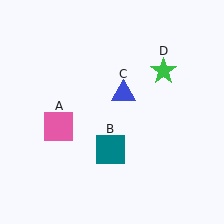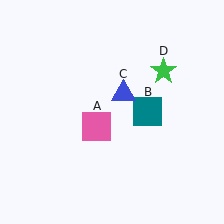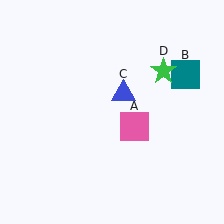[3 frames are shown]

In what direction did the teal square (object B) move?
The teal square (object B) moved up and to the right.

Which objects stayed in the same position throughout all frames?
Blue triangle (object C) and green star (object D) remained stationary.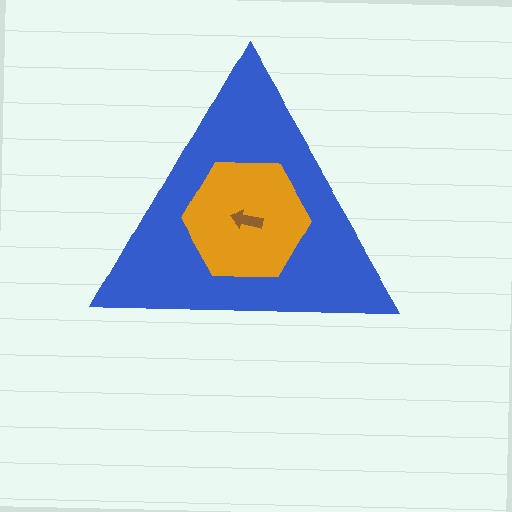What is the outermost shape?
The blue triangle.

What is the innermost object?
The brown arrow.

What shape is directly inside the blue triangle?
The orange hexagon.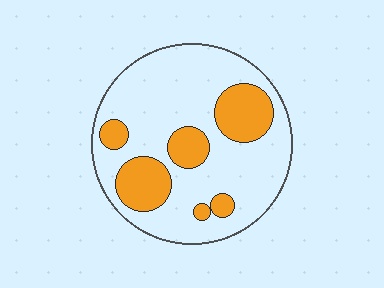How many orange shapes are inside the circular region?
6.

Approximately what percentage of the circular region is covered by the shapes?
Approximately 25%.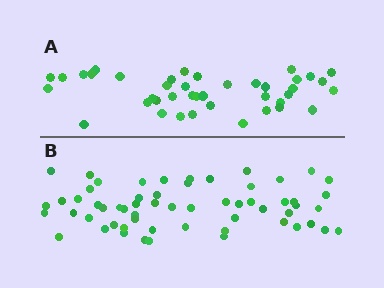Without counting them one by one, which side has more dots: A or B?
Region B (the bottom region) has more dots.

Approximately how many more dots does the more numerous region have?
Region B has approximately 20 more dots than region A.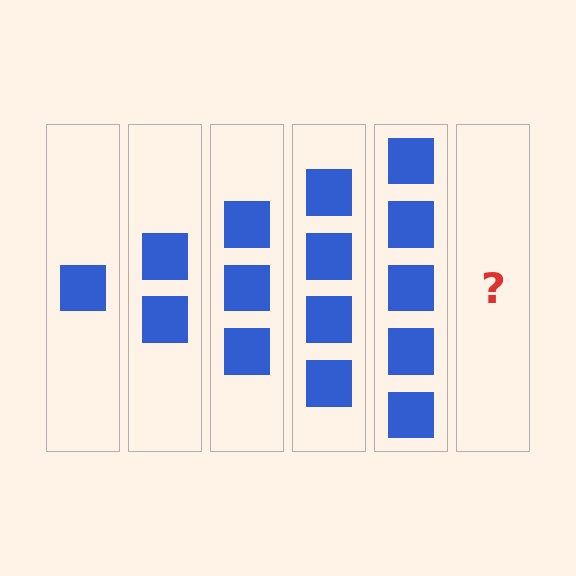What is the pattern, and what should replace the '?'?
The pattern is that each step adds one more square. The '?' should be 6 squares.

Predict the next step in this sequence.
The next step is 6 squares.